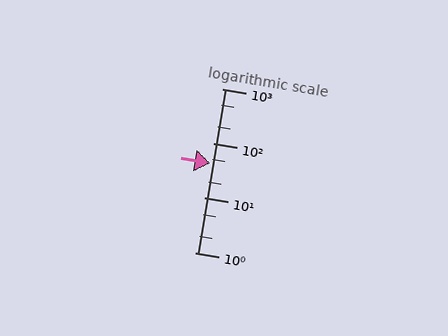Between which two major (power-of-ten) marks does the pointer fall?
The pointer is between 10 and 100.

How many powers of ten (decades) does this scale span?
The scale spans 3 decades, from 1 to 1000.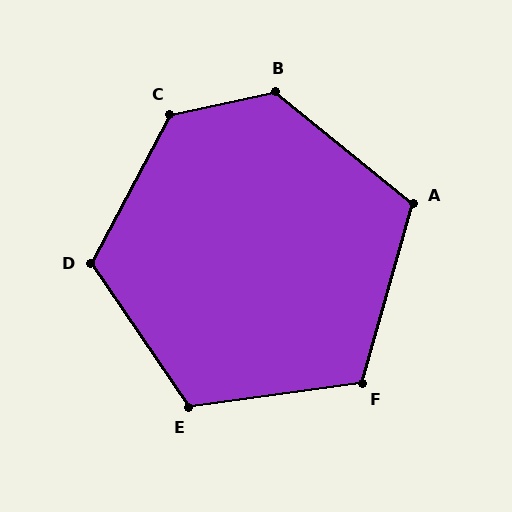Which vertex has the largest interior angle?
C, at approximately 130 degrees.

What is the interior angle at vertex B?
Approximately 129 degrees (obtuse).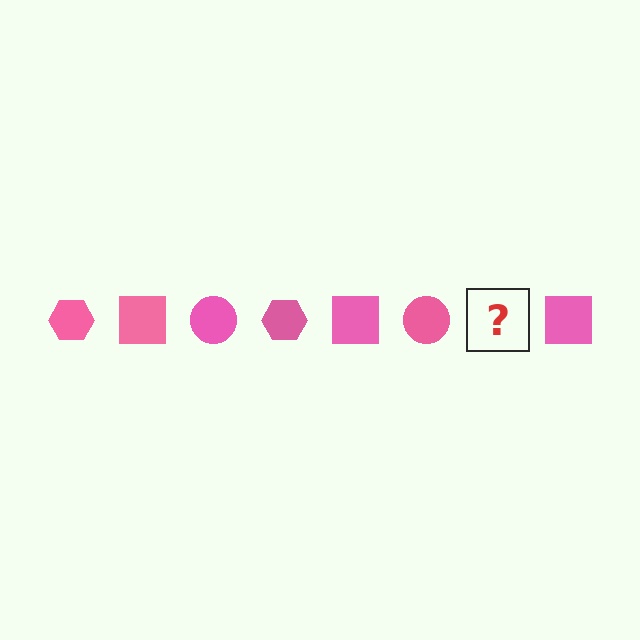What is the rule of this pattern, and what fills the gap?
The rule is that the pattern cycles through hexagon, square, circle shapes in pink. The gap should be filled with a pink hexagon.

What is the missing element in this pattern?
The missing element is a pink hexagon.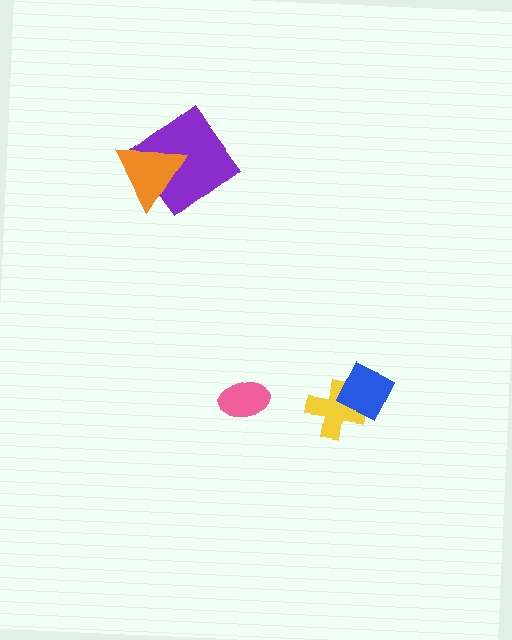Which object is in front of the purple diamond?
The orange triangle is in front of the purple diamond.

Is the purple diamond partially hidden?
Yes, it is partially covered by another shape.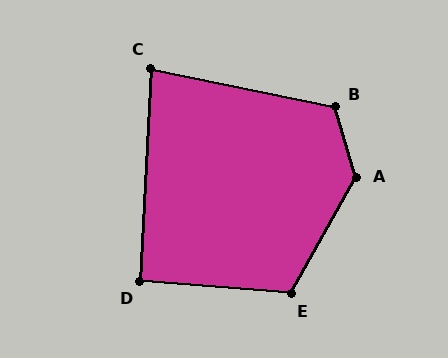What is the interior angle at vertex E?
Approximately 115 degrees (obtuse).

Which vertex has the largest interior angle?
A, at approximately 134 degrees.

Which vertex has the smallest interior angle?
C, at approximately 81 degrees.